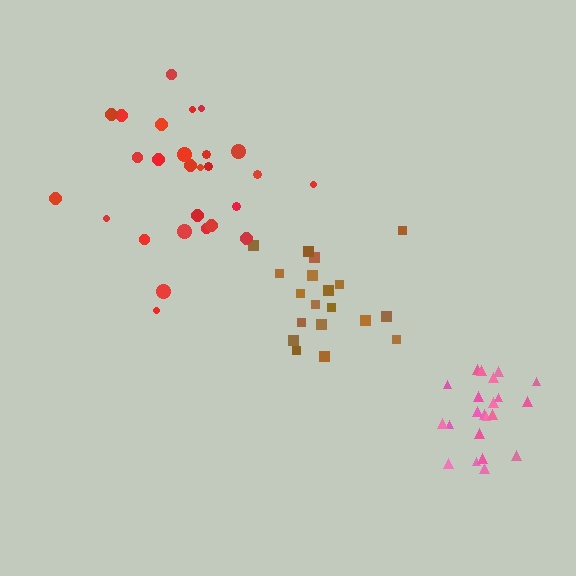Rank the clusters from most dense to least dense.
pink, brown, red.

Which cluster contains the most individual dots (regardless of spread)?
Red (27).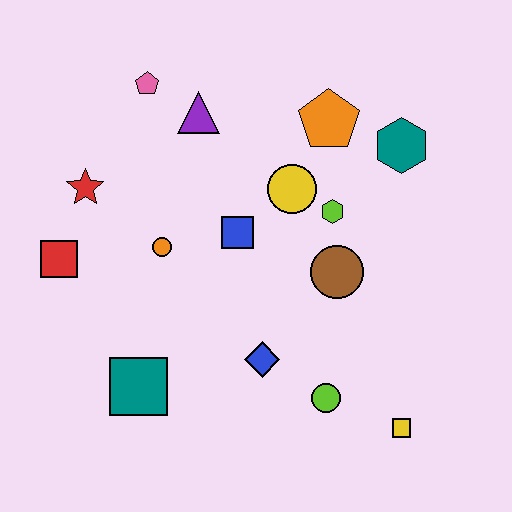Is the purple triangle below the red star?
No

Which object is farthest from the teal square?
The teal hexagon is farthest from the teal square.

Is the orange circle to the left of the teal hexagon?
Yes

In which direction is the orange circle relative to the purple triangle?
The orange circle is below the purple triangle.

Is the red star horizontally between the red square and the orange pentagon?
Yes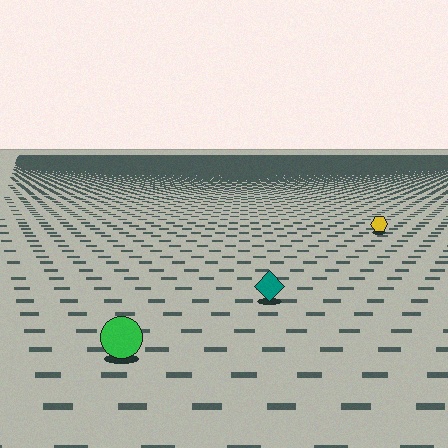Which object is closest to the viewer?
The green circle is closest. The texture marks near it are larger and more spread out.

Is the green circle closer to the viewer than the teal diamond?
Yes. The green circle is closer — you can tell from the texture gradient: the ground texture is coarser near it.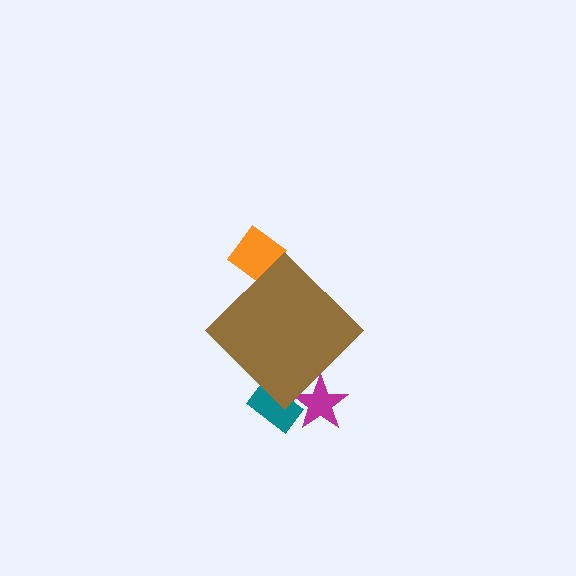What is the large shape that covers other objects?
A brown diamond.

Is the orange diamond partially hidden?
Yes, the orange diamond is partially hidden behind the brown diamond.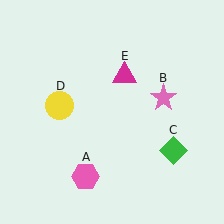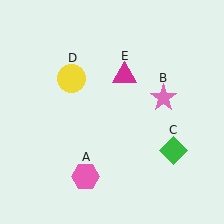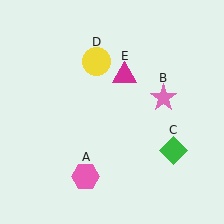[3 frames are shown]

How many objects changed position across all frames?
1 object changed position: yellow circle (object D).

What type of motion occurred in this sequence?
The yellow circle (object D) rotated clockwise around the center of the scene.